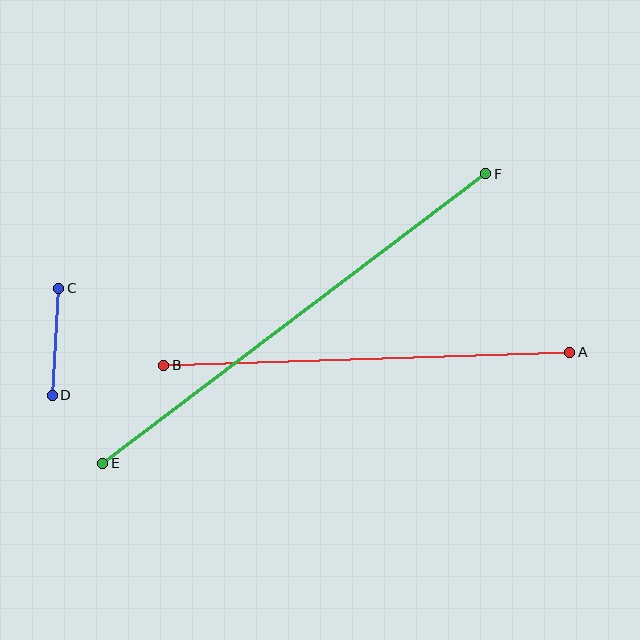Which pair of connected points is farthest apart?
Points E and F are farthest apart.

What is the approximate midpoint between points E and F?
The midpoint is at approximately (294, 318) pixels.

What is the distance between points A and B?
The distance is approximately 406 pixels.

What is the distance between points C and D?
The distance is approximately 107 pixels.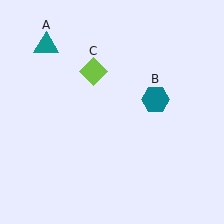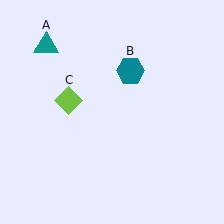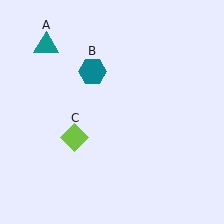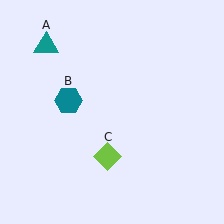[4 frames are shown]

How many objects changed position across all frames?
2 objects changed position: teal hexagon (object B), lime diamond (object C).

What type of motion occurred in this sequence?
The teal hexagon (object B), lime diamond (object C) rotated counterclockwise around the center of the scene.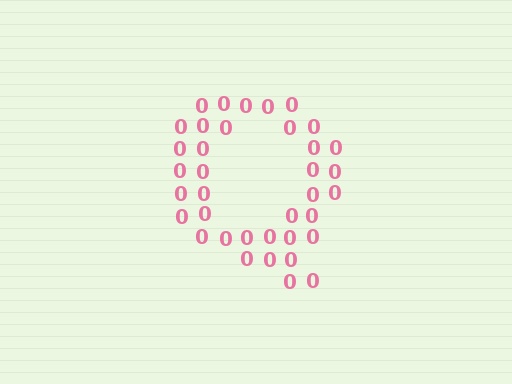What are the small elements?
The small elements are digit 0's.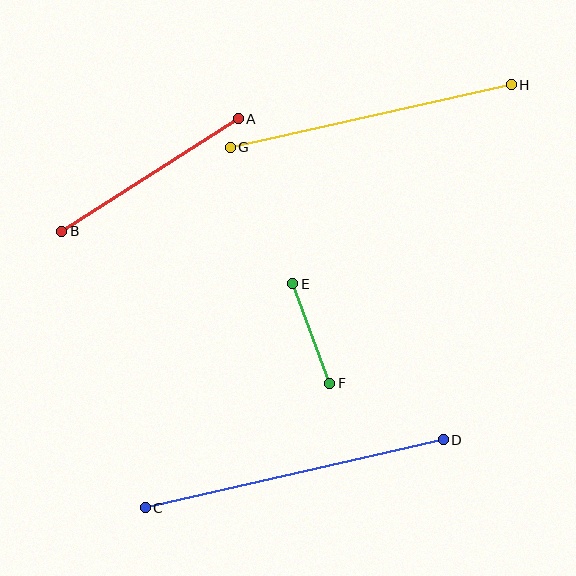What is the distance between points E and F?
The distance is approximately 106 pixels.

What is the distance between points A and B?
The distance is approximately 209 pixels.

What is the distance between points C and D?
The distance is approximately 306 pixels.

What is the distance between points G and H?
The distance is approximately 288 pixels.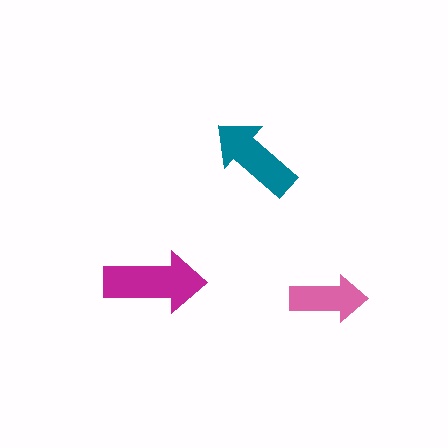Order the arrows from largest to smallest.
the magenta one, the teal one, the pink one.